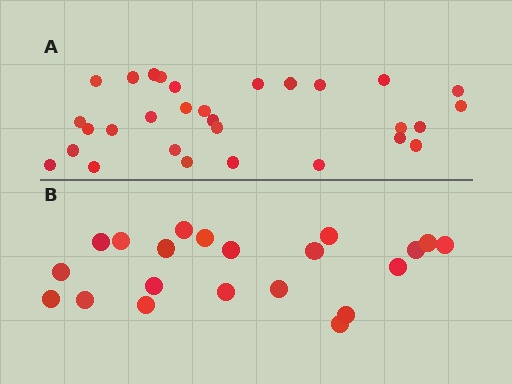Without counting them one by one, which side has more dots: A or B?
Region A (the top region) has more dots.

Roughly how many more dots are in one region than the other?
Region A has roughly 8 or so more dots than region B.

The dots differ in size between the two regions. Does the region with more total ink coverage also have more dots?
No. Region B has more total ink coverage because its dots are larger, but region A actually contains more individual dots. Total area can be misleading — the number of items is what matters here.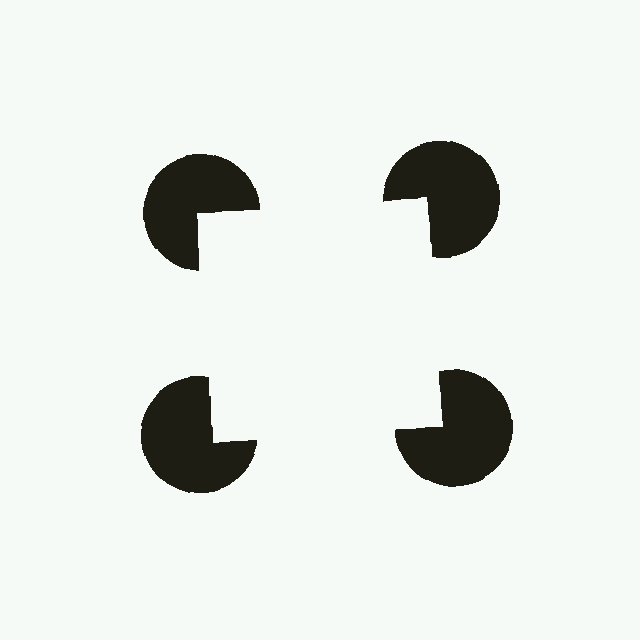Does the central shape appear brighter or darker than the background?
It typically appears slightly brighter than the background, even though no actual brightness change is drawn.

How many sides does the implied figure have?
4 sides.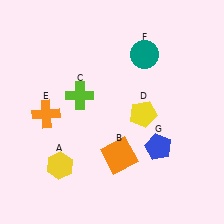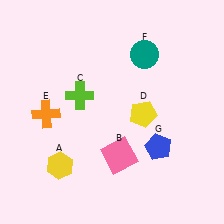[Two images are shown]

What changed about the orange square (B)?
In Image 1, B is orange. In Image 2, it changed to pink.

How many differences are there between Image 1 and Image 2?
There is 1 difference between the two images.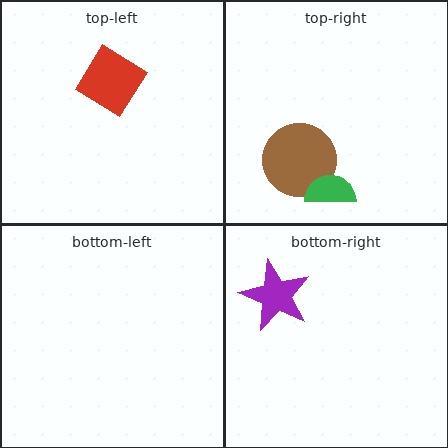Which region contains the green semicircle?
The top-right region.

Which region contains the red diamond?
The top-left region.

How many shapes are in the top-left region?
1.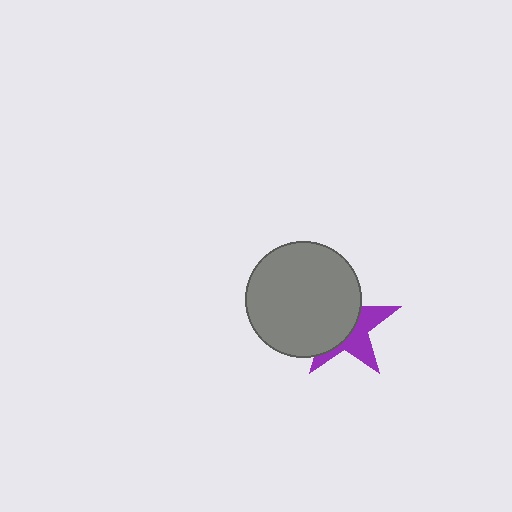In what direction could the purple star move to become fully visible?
The purple star could move right. That would shift it out from behind the gray circle entirely.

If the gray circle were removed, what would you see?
You would see the complete purple star.